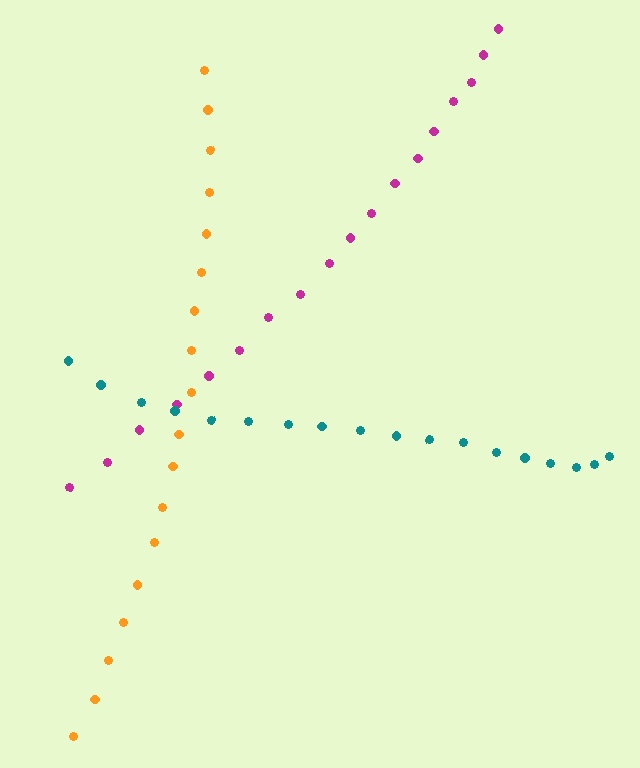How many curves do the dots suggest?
There are 3 distinct paths.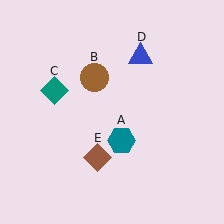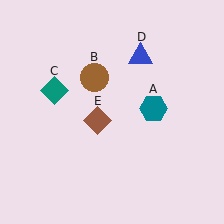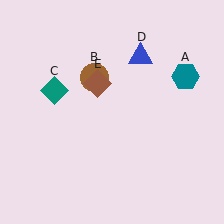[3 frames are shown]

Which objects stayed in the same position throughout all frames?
Brown circle (object B) and teal diamond (object C) and blue triangle (object D) remained stationary.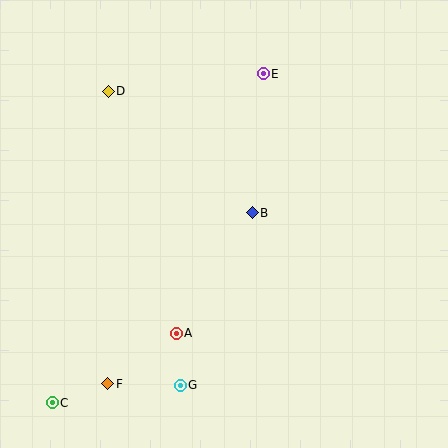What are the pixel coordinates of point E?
Point E is at (263, 74).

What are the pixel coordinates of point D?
Point D is at (108, 91).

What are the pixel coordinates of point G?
Point G is at (180, 385).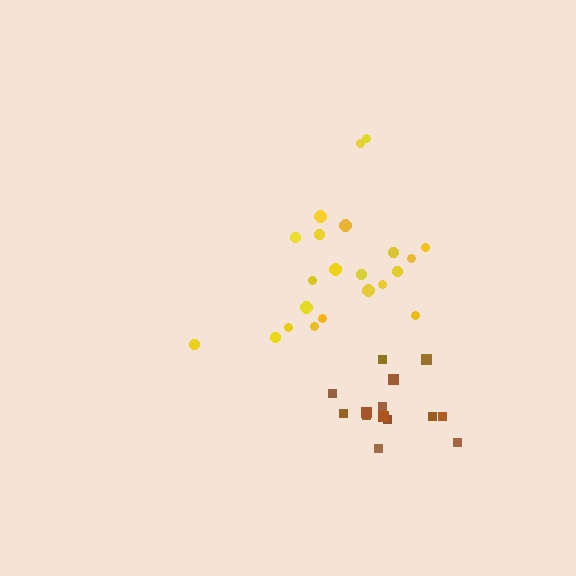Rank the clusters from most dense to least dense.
brown, yellow.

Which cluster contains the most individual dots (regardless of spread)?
Yellow (22).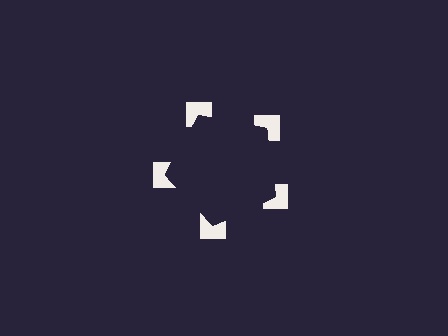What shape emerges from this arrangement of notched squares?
An illusory pentagon — its edges are inferred from the aligned wedge cuts in the notched squares, not physically drawn.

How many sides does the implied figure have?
5 sides.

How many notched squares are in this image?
There are 5 — one at each vertex of the illusory pentagon.